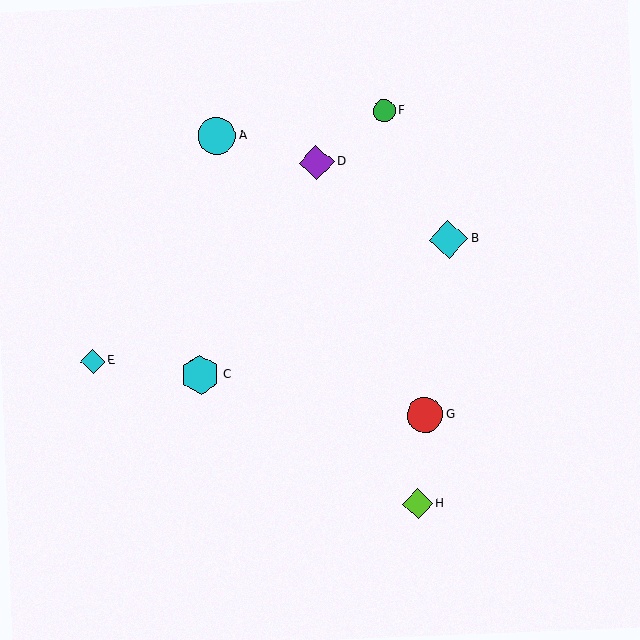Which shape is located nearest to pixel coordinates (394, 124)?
The green circle (labeled F) at (384, 111) is nearest to that location.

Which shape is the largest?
The cyan hexagon (labeled C) is the largest.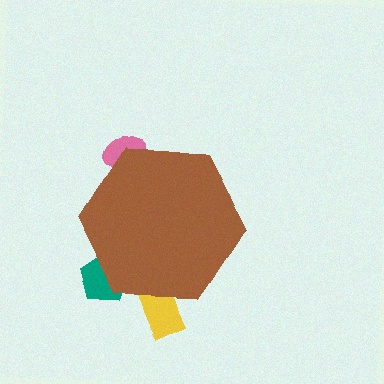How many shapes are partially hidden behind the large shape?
3 shapes are partially hidden.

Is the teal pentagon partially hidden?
Yes, the teal pentagon is partially hidden behind the brown hexagon.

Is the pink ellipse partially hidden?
Yes, the pink ellipse is partially hidden behind the brown hexagon.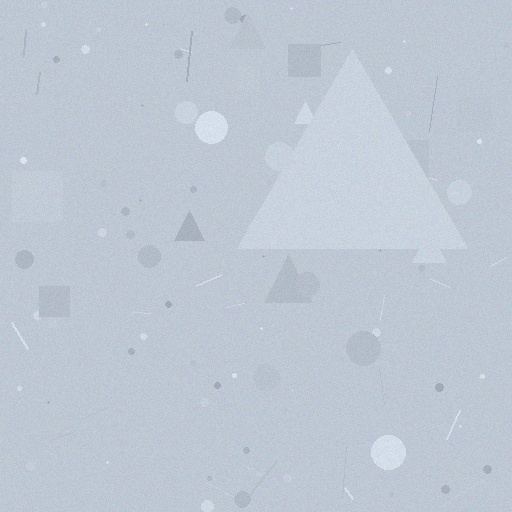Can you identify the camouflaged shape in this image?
The camouflaged shape is a triangle.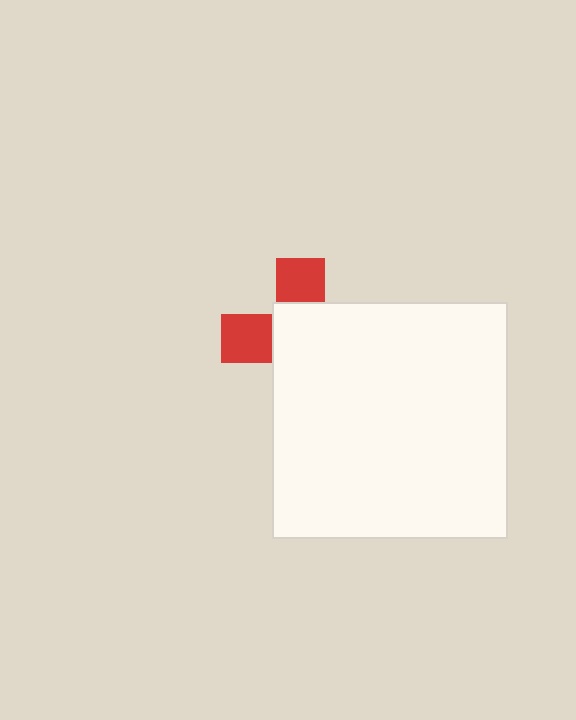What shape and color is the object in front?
The object in front is a white square.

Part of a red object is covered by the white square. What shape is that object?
It is a cross.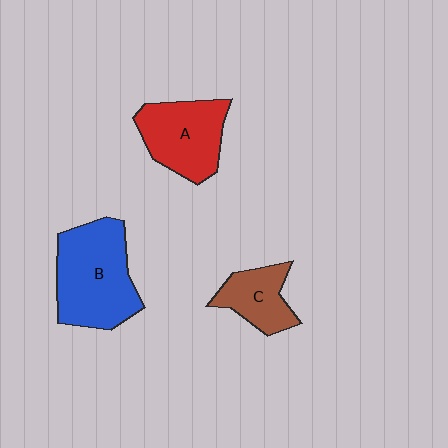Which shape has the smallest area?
Shape C (brown).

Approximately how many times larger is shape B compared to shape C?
Approximately 2.0 times.